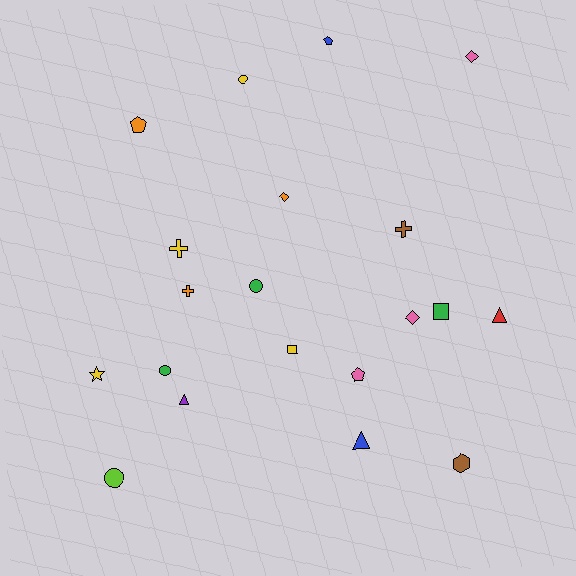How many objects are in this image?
There are 20 objects.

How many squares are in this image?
There are 2 squares.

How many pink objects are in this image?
There are 3 pink objects.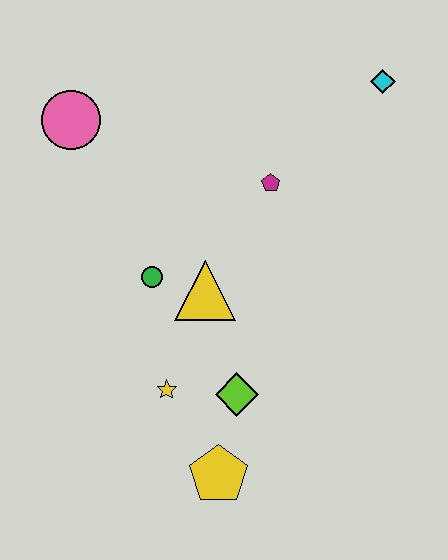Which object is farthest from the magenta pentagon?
The yellow pentagon is farthest from the magenta pentagon.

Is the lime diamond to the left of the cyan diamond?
Yes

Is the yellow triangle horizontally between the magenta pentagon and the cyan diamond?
No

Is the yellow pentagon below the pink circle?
Yes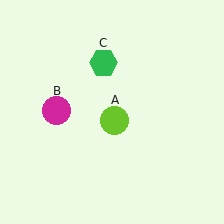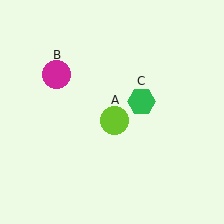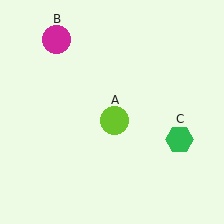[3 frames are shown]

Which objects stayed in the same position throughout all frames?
Lime circle (object A) remained stationary.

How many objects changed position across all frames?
2 objects changed position: magenta circle (object B), green hexagon (object C).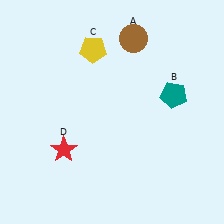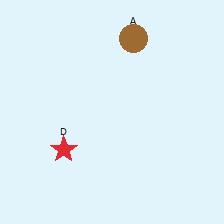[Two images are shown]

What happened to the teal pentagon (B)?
The teal pentagon (B) was removed in Image 2. It was in the top-right area of Image 1.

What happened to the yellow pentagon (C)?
The yellow pentagon (C) was removed in Image 2. It was in the top-left area of Image 1.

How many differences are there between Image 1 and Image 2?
There are 2 differences between the two images.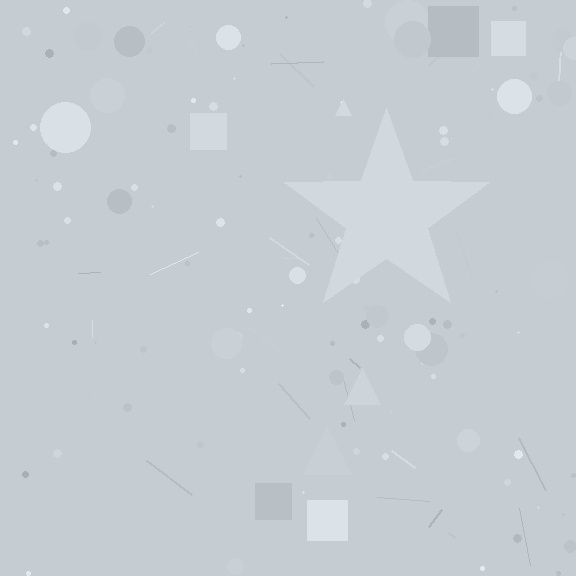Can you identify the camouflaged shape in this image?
The camouflaged shape is a star.